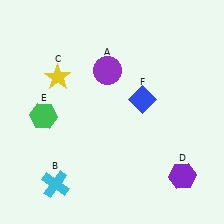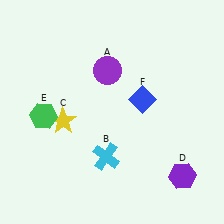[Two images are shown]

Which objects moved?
The objects that moved are: the cyan cross (B), the yellow star (C).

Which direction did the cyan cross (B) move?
The cyan cross (B) moved right.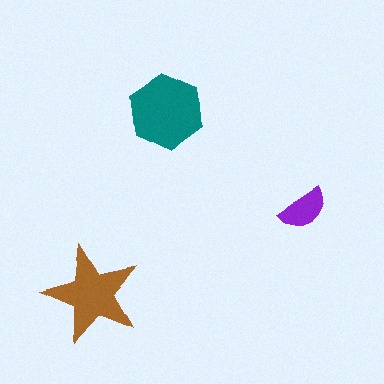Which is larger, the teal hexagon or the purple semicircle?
The teal hexagon.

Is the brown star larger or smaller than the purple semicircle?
Larger.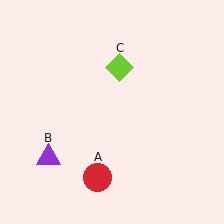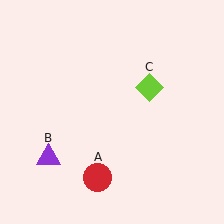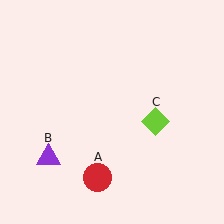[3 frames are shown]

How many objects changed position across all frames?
1 object changed position: lime diamond (object C).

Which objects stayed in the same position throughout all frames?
Red circle (object A) and purple triangle (object B) remained stationary.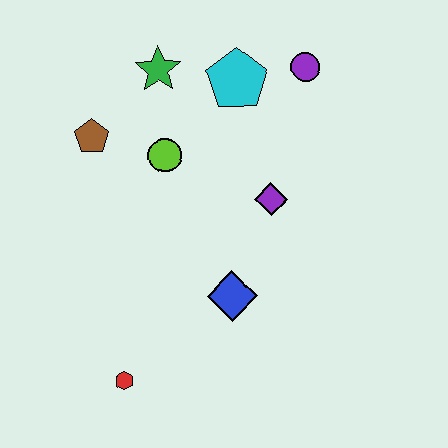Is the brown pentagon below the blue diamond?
No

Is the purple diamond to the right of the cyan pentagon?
Yes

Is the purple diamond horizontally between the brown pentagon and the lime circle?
No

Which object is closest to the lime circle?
The brown pentagon is closest to the lime circle.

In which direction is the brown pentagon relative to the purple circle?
The brown pentagon is to the left of the purple circle.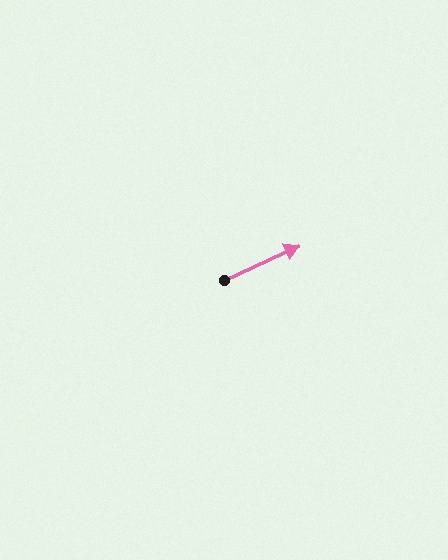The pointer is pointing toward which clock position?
Roughly 2 o'clock.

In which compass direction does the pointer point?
Northeast.